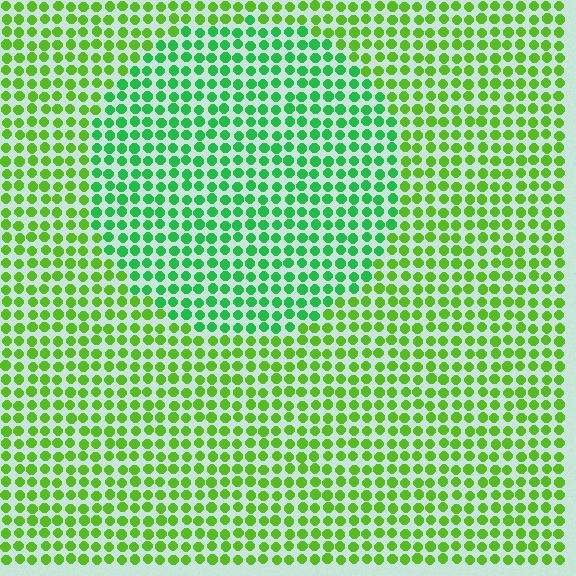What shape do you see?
I see a circle.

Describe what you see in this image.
The image is filled with small lime elements in a uniform arrangement. A circle-shaped region is visible where the elements are tinted to a slightly different hue, forming a subtle color boundary.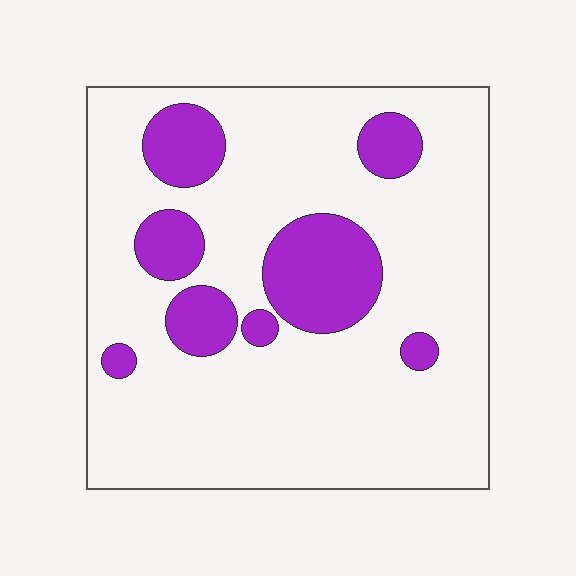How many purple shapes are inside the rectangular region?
8.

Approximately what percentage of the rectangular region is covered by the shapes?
Approximately 20%.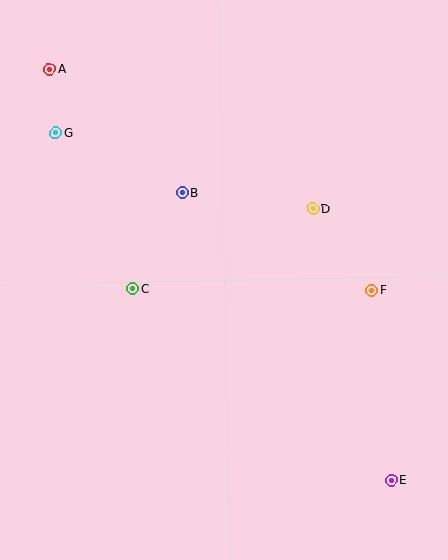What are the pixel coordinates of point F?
Point F is at (372, 290).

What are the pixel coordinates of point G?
Point G is at (56, 133).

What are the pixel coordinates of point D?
Point D is at (313, 209).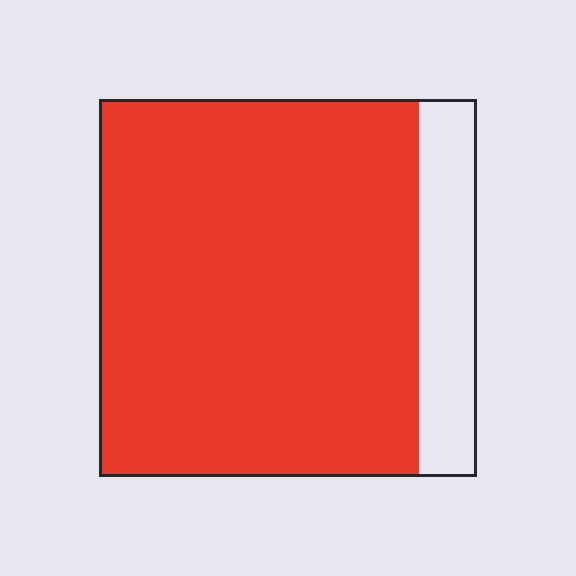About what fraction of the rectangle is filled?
About five sixths (5/6).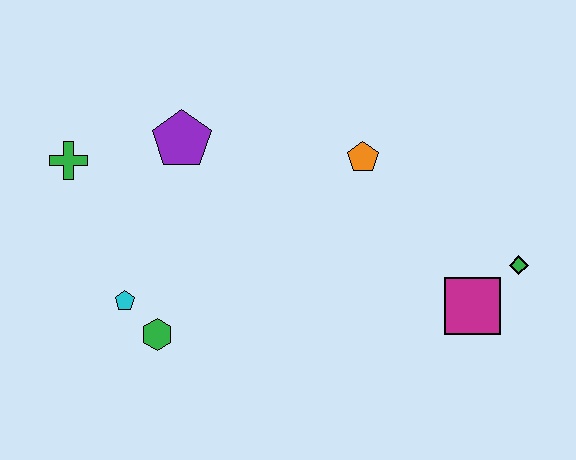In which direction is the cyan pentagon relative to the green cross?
The cyan pentagon is below the green cross.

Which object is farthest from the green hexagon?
The green diamond is farthest from the green hexagon.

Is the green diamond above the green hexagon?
Yes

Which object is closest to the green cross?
The purple pentagon is closest to the green cross.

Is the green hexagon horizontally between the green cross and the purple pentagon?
Yes